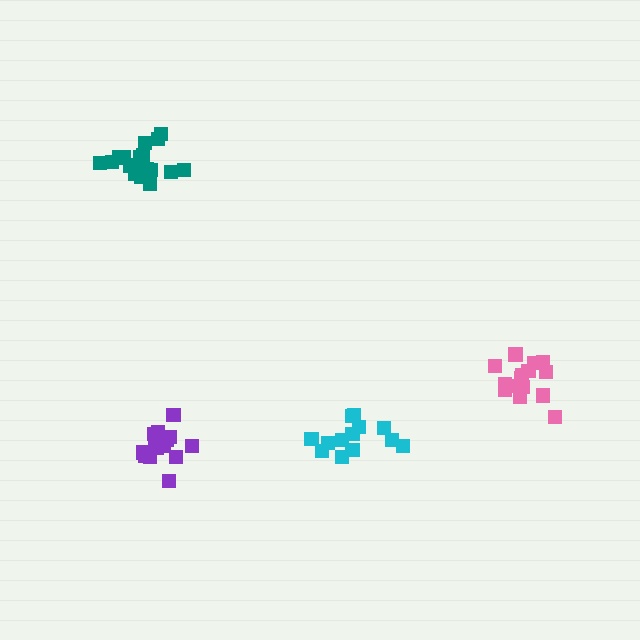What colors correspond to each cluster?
The clusters are colored: cyan, teal, pink, purple.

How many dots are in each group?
Group 1: 13 dots, Group 2: 18 dots, Group 3: 15 dots, Group 4: 15 dots (61 total).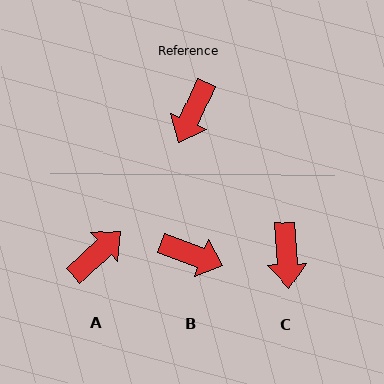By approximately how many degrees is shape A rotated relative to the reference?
Approximately 157 degrees counter-clockwise.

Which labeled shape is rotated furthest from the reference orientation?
A, about 157 degrees away.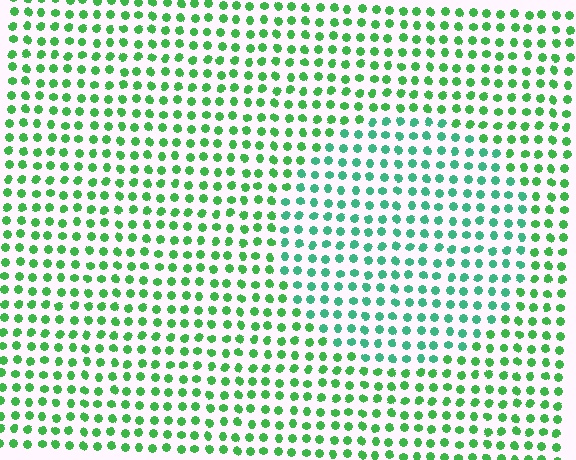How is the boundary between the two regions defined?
The boundary is defined purely by a slight shift in hue (about 30 degrees). Spacing, size, and orientation are identical on both sides.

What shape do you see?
I see a circle.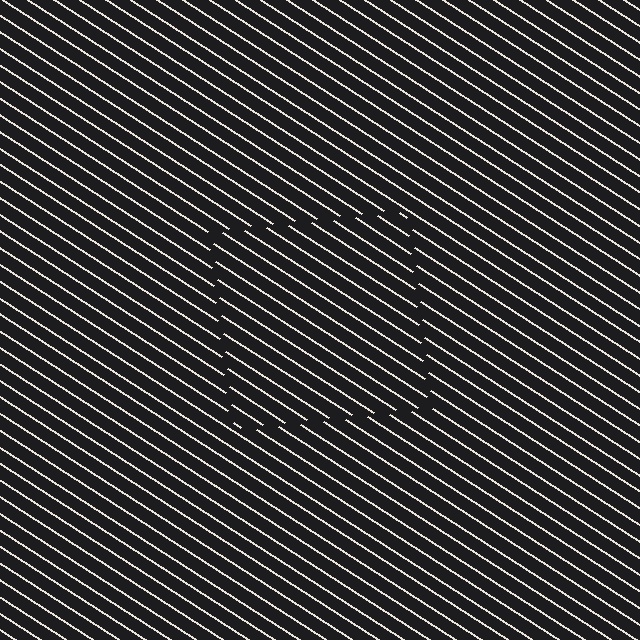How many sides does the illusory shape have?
4 sides — the line-ends trace a square.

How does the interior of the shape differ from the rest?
The interior of the shape contains the same grating, shifted by half a period — the contour is defined by the phase discontinuity where line-ends from the inner and outer gratings abut.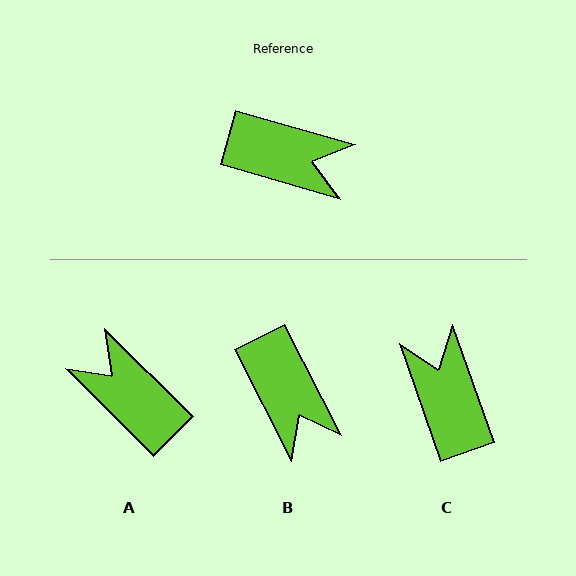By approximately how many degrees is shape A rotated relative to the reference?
Approximately 151 degrees counter-clockwise.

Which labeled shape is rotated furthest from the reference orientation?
A, about 151 degrees away.